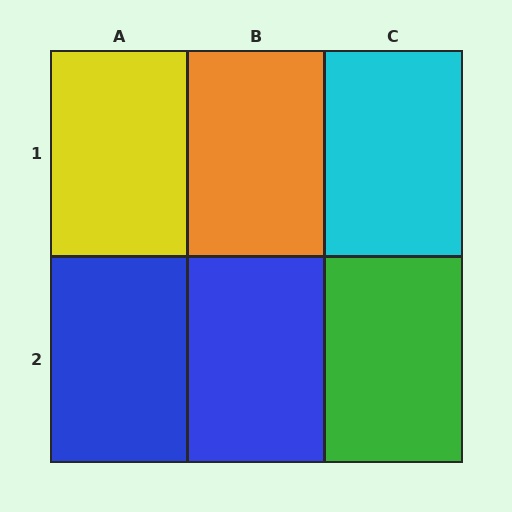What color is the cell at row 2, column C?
Green.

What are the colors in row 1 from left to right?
Yellow, orange, cyan.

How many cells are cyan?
1 cell is cyan.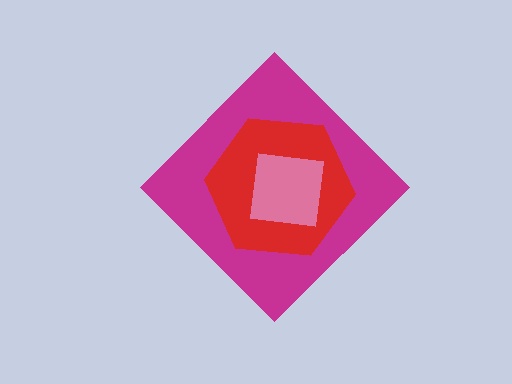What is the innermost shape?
The pink square.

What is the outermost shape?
The magenta diamond.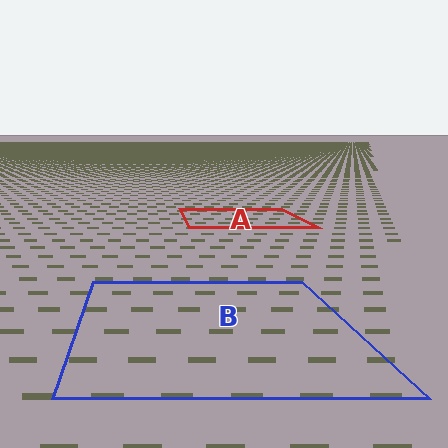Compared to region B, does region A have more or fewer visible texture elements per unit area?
Region A has more texture elements per unit area — they are packed more densely because it is farther away.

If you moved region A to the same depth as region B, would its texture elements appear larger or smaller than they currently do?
They would appear larger. At a closer depth, the same texture elements are projected at a bigger on-screen size.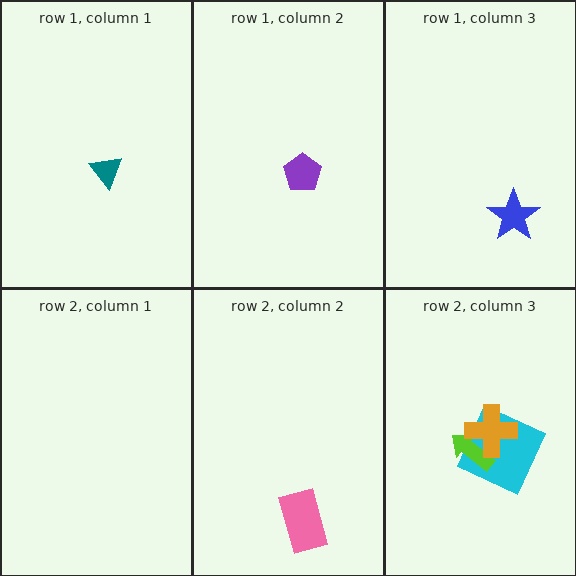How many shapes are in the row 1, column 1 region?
1.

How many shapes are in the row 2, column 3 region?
3.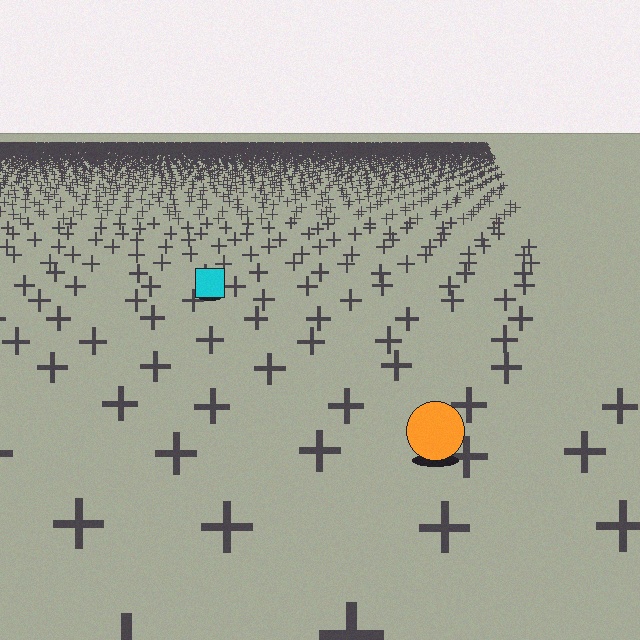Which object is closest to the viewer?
The orange circle is closest. The texture marks near it are larger and more spread out.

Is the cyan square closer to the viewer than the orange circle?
No. The orange circle is closer — you can tell from the texture gradient: the ground texture is coarser near it.